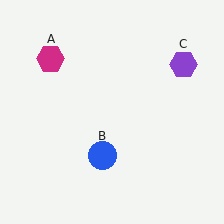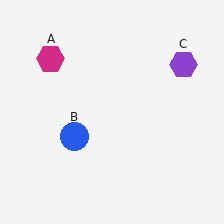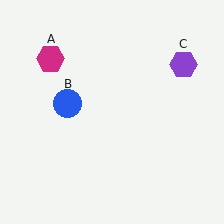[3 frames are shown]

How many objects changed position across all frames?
1 object changed position: blue circle (object B).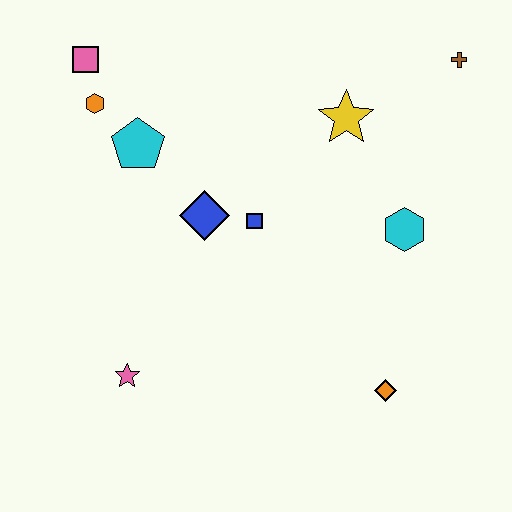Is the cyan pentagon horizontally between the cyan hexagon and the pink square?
Yes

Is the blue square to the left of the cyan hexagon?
Yes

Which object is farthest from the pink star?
The brown cross is farthest from the pink star.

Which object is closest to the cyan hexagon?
The yellow star is closest to the cyan hexagon.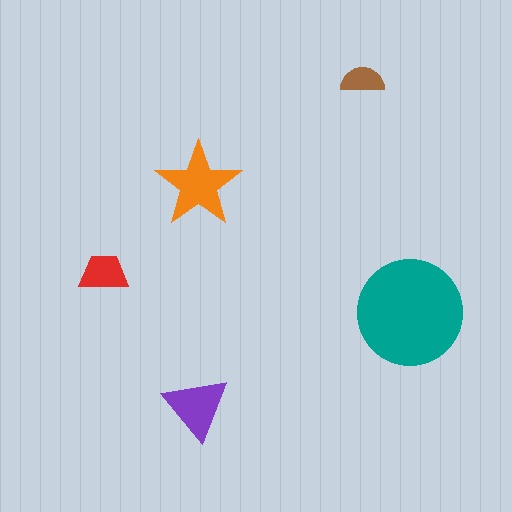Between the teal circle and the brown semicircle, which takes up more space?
The teal circle.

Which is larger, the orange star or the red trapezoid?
The orange star.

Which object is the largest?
The teal circle.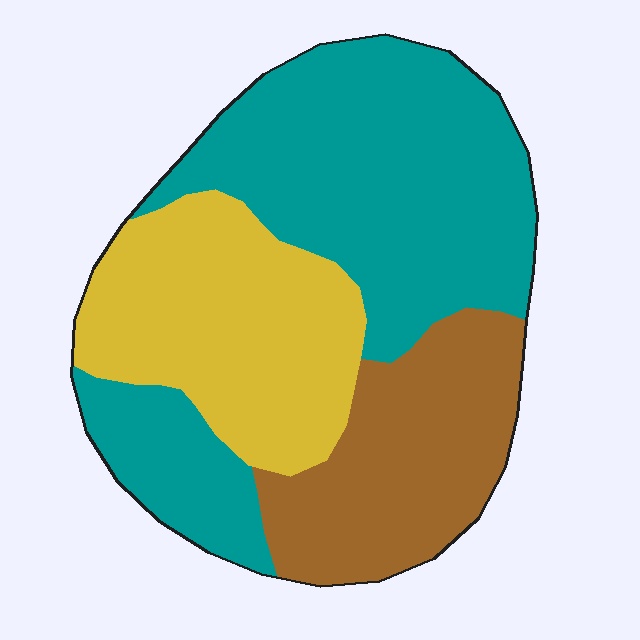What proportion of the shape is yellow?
Yellow covers 28% of the shape.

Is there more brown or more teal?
Teal.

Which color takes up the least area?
Brown, at roughly 25%.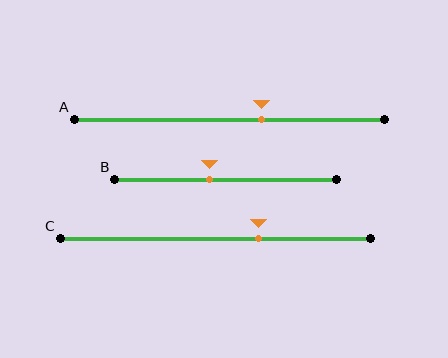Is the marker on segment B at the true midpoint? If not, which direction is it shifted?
No, the marker on segment B is shifted to the left by about 7% of the segment length.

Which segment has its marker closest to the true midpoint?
Segment B has its marker closest to the true midpoint.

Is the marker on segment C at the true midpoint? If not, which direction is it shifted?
No, the marker on segment C is shifted to the right by about 14% of the segment length.